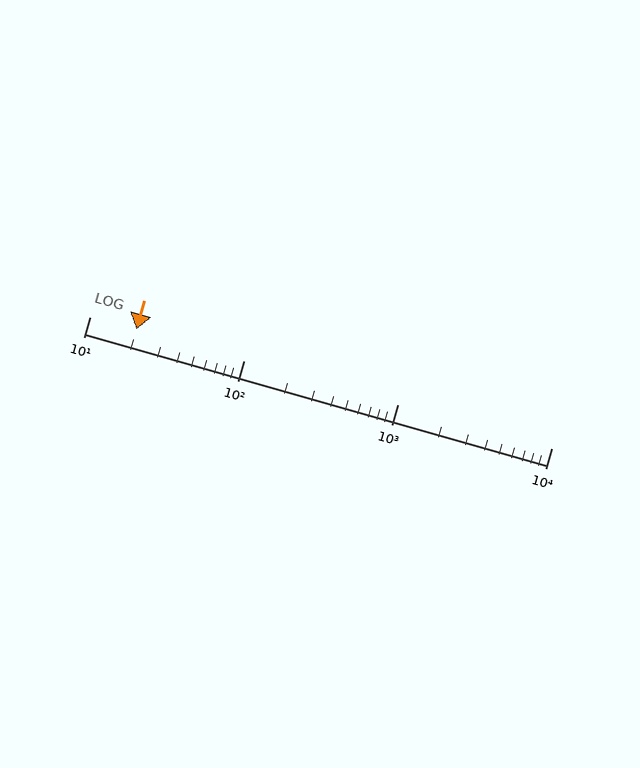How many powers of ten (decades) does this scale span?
The scale spans 3 decades, from 10 to 10000.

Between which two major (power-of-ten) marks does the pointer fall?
The pointer is between 10 and 100.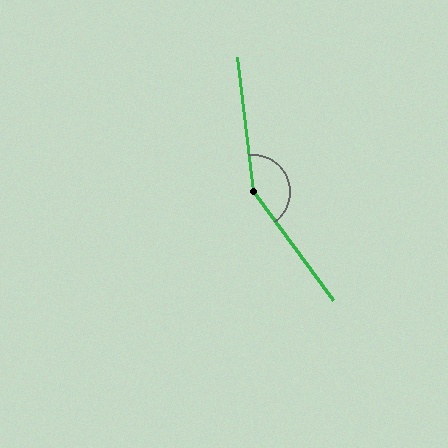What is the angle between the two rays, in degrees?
Approximately 151 degrees.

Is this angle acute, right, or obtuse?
It is obtuse.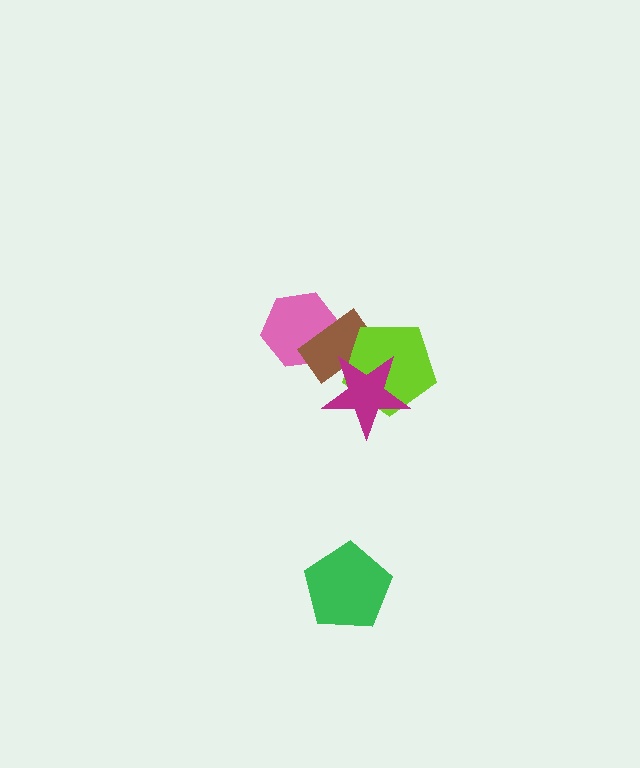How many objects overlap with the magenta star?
2 objects overlap with the magenta star.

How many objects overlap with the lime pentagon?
2 objects overlap with the lime pentagon.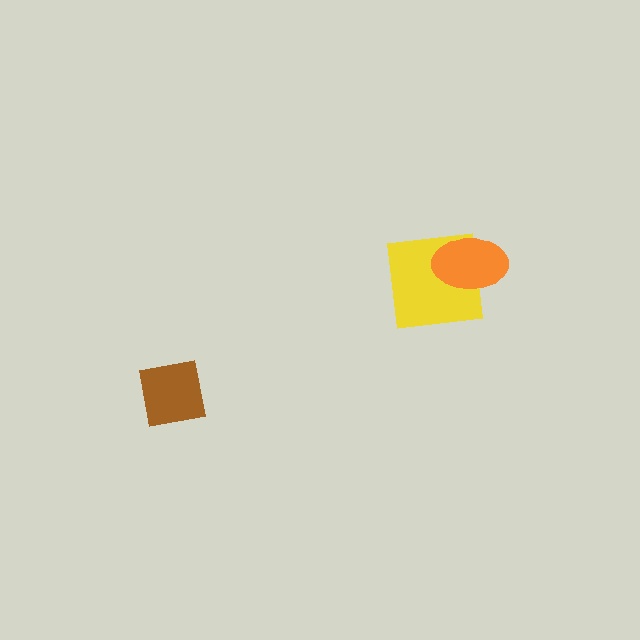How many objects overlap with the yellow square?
1 object overlaps with the yellow square.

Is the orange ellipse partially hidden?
No, no other shape covers it.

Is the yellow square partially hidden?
Yes, it is partially covered by another shape.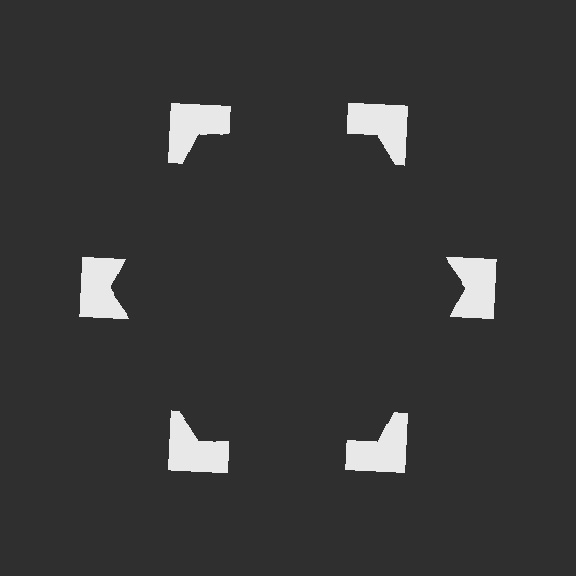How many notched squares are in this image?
There are 6 — one at each vertex of the illusory hexagon.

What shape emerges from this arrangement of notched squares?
An illusory hexagon — its edges are inferred from the aligned wedge cuts in the notched squares, not physically drawn.